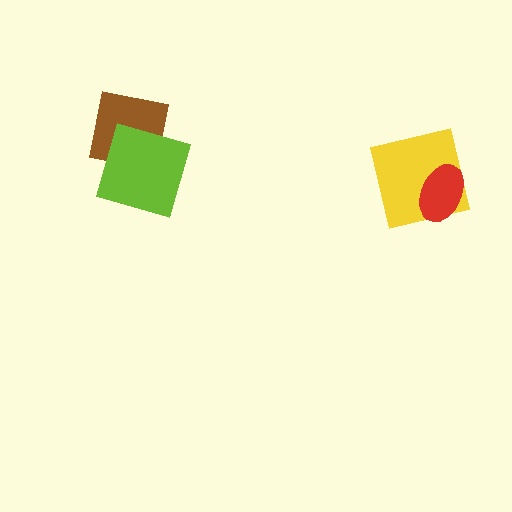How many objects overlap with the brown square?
1 object overlaps with the brown square.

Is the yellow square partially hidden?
Yes, it is partially covered by another shape.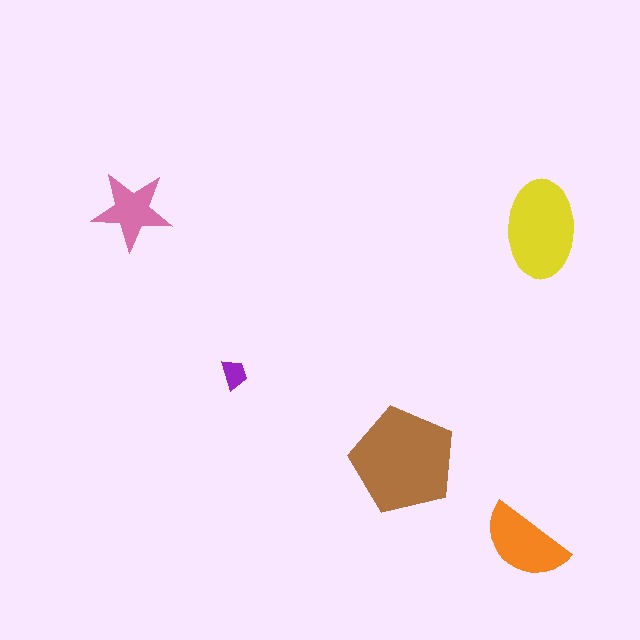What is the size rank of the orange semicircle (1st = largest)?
3rd.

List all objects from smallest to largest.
The purple trapezoid, the pink star, the orange semicircle, the yellow ellipse, the brown pentagon.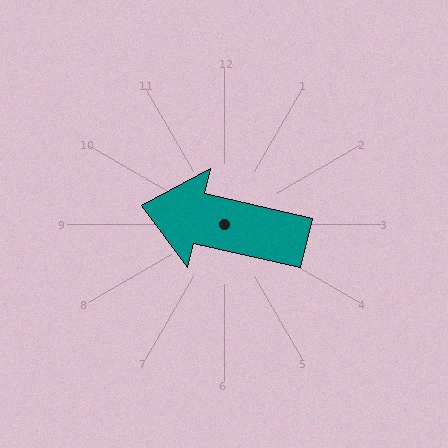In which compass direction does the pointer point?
West.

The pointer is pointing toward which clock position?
Roughly 9 o'clock.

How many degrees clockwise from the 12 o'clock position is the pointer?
Approximately 283 degrees.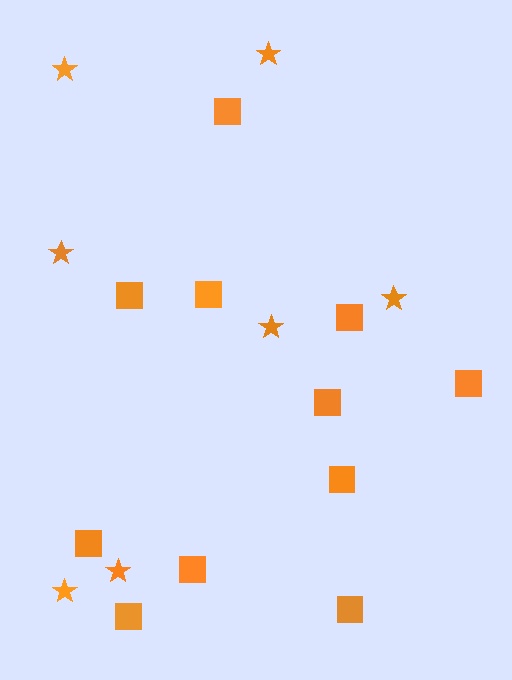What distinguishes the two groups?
There are 2 groups: one group of squares (11) and one group of stars (7).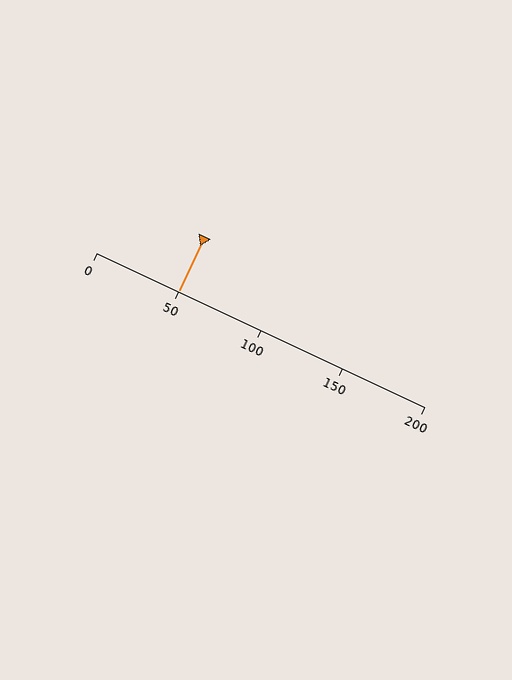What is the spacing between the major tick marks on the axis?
The major ticks are spaced 50 apart.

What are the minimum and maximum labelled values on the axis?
The axis runs from 0 to 200.